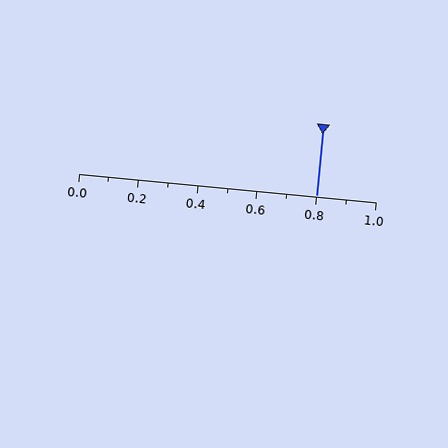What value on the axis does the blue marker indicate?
The marker indicates approximately 0.8.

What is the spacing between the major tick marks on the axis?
The major ticks are spaced 0.2 apart.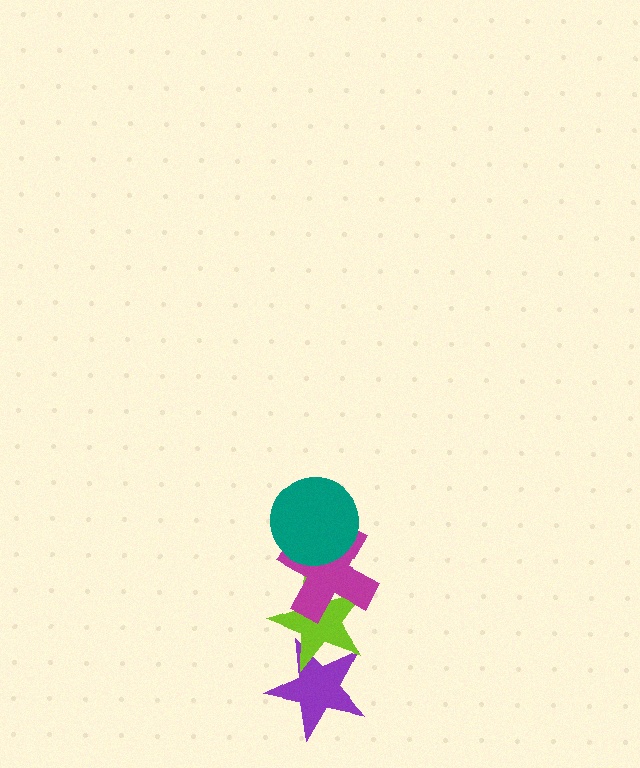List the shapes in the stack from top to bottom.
From top to bottom: the teal circle, the magenta cross, the lime star, the purple star.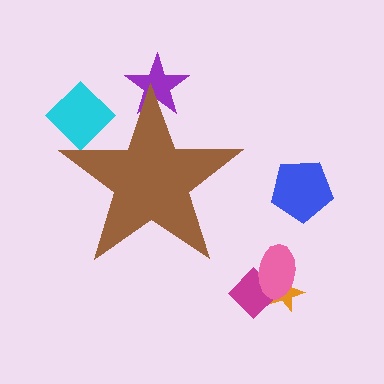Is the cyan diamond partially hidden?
Yes, the cyan diamond is partially hidden behind the brown star.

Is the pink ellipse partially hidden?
No, the pink ellipse is fully visible.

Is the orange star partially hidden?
No, the orange star is fully visible.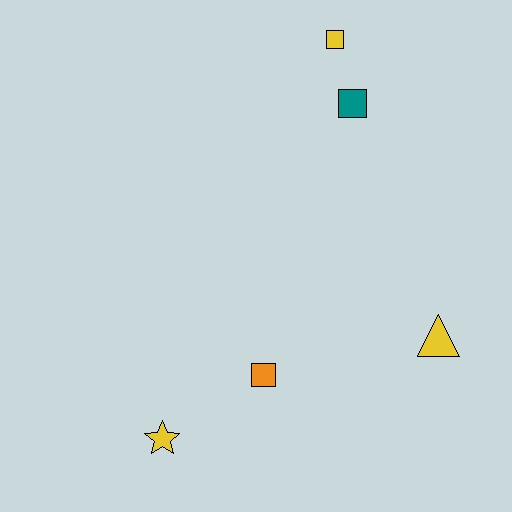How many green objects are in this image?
There are no green objects.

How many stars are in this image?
There is 1 star.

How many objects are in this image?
There are 5 objects.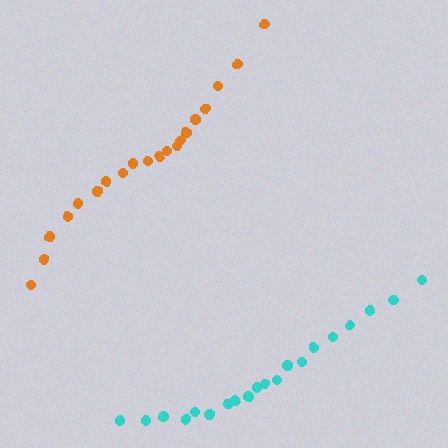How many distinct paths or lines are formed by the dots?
There are 2 distinct paths.